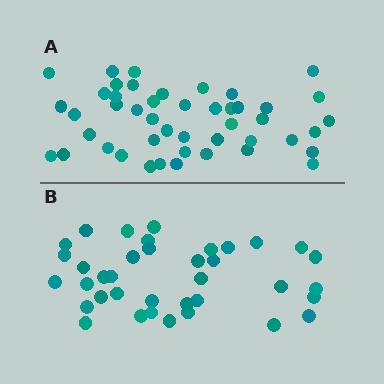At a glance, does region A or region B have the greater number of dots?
Region A (the top region) has more dots.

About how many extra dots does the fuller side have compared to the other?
Region A has roughly 8 or so more dots than region B.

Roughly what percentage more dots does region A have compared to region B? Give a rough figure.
About 25% more.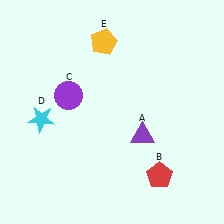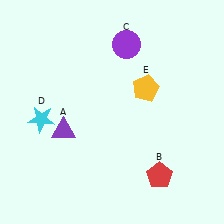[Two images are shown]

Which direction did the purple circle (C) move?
The purple circle (C) moved right.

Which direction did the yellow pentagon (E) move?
The yellow pentagon (E) moved down.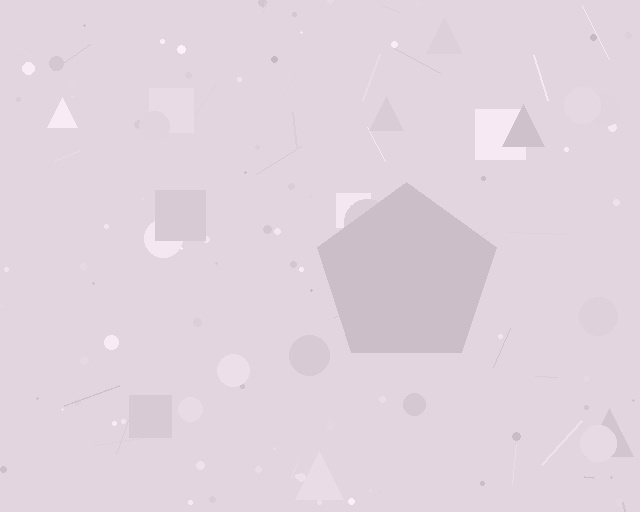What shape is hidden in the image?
A pentagon is hidden in the image.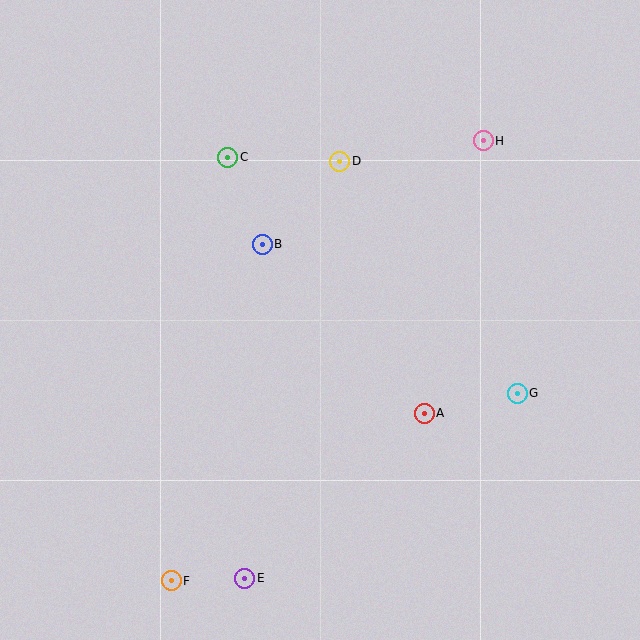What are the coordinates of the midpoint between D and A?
The midpoint between D and A is at (382, 287).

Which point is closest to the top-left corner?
Point C is closest to the top-left corner.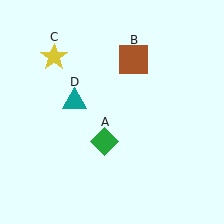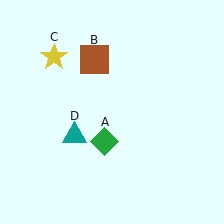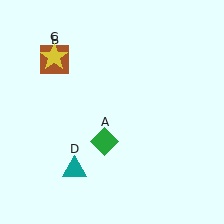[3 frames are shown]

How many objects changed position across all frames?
2 objects changed position: brown square (object B), teal triangle (object D).